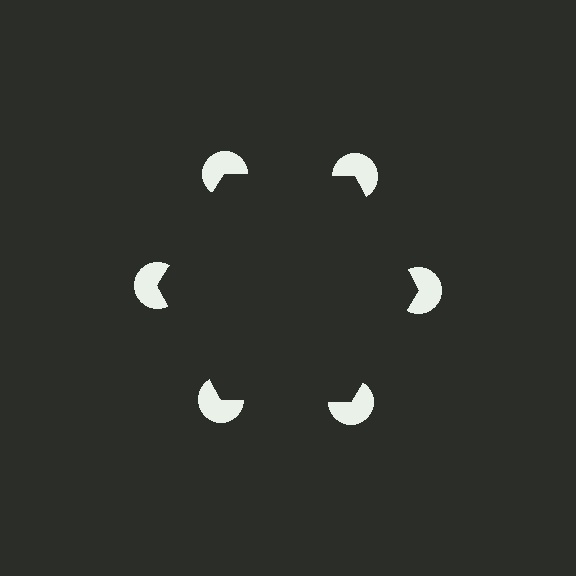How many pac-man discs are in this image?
There are 6 — one at each vertex of the illusory hexagon.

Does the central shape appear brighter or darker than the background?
It typically appears slightly darker than the background, even though no actual brightness change is drawn.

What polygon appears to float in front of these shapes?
An illusory hexagon — its edges are inferred from the aligned wedge cuts in the pac-man discs, not physically drawn.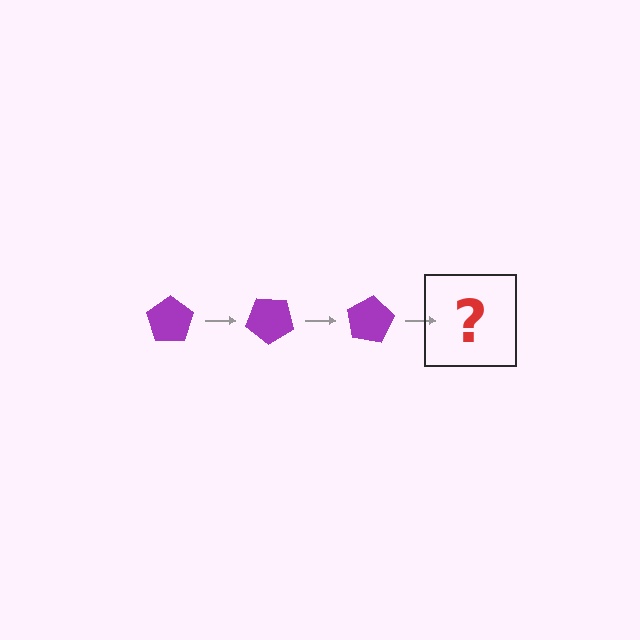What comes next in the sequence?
The next element should be a purple pentagon rotated 120 degrees.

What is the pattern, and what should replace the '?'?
The pattern is that the pentagon rotates 40 degrees each step. The '?' should be a purple pentagon rotated 120 degrees.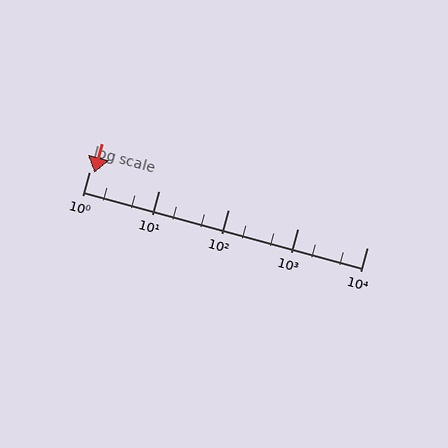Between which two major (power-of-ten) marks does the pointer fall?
The pointer is between 1 and 10.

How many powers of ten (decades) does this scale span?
The scale spans 4 decades, from 1 to 10000.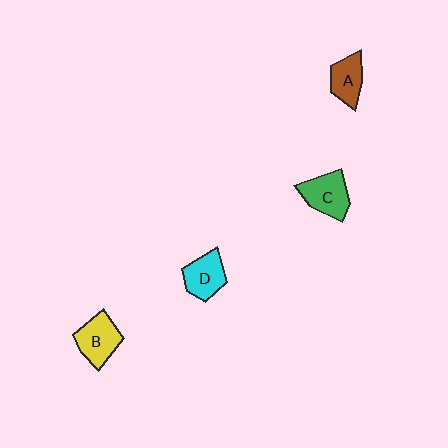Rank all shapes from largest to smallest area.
From largest to smallest: C (green), B (yellow), D (cyan), A (brown).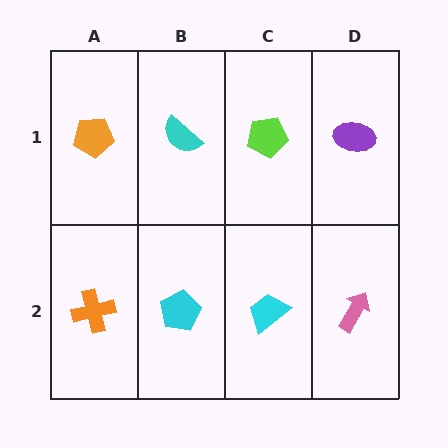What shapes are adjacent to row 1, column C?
A cyan trapezoid (row 2, column C), a cyan semicircle (row 1, column B), a purple ellipse (row 1, column D).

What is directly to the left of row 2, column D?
A cyan trapezoid.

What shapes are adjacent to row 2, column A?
An orange pentagon (row 1, column A), a cyan pentagon (row 2, column B).